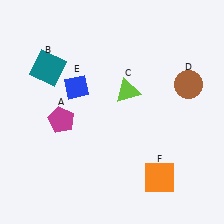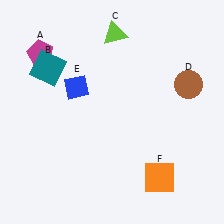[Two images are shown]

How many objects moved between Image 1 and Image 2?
2 objects moved between the two images.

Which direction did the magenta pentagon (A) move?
The magenta pentagon (A) moved up.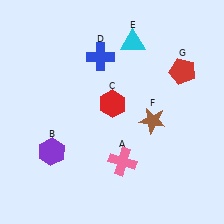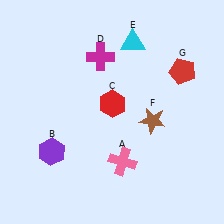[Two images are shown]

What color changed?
The cross (D) changed from blue in Image 1 to magenta in Image 2.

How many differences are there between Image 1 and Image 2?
There is 1 difference between the two images.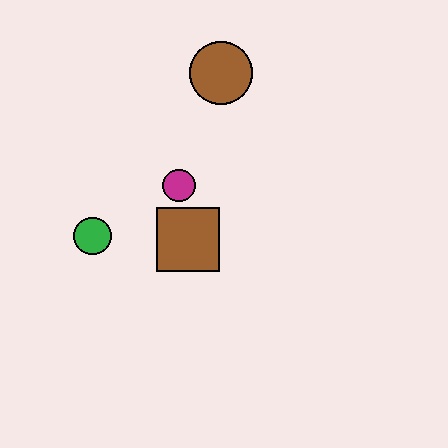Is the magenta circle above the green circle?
Yes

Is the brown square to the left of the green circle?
No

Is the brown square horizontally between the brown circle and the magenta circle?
Yes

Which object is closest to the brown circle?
The magenta circle is closest to the brown circle.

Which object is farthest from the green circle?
The brown circle is farthest from the green circle.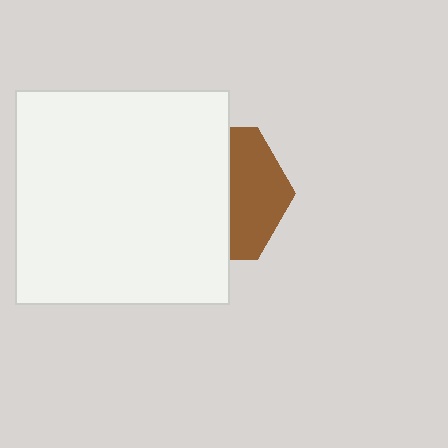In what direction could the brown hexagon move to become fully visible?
The brown hexagon could move right. That would shift it out from behind the white square entirely.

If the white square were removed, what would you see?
You would see the complete brown hexagon.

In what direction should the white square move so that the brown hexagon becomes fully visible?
The white square should move left. That is the shortest direction to clear the overlap and leave the brown hexagon fully visible.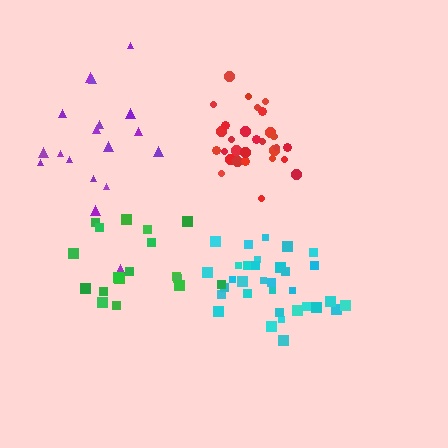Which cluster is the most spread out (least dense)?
Purple.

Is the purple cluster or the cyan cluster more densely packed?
Cyan.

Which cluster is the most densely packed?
Red.